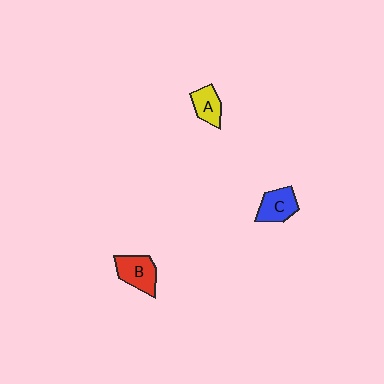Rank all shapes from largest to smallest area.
From largest to smallest: B (red), C (blue), A (yellow).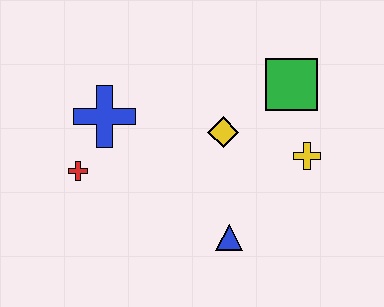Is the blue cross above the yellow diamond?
Yes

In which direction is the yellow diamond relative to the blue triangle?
The yellow diamond is above the blue triangle.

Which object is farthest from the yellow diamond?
The red cross is farthest from the yellow diamond.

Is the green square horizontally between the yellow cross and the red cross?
Yes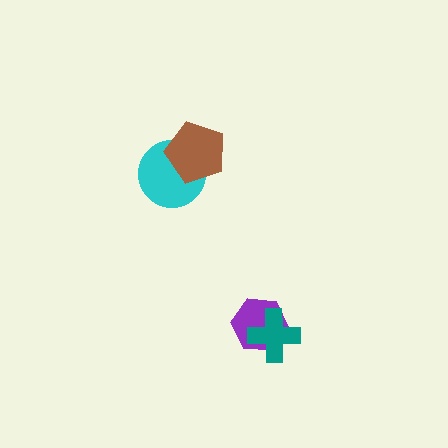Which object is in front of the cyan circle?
The brown pentagon is in front of the cyan circle.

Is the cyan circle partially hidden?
Yes, it is partially covered by another shape.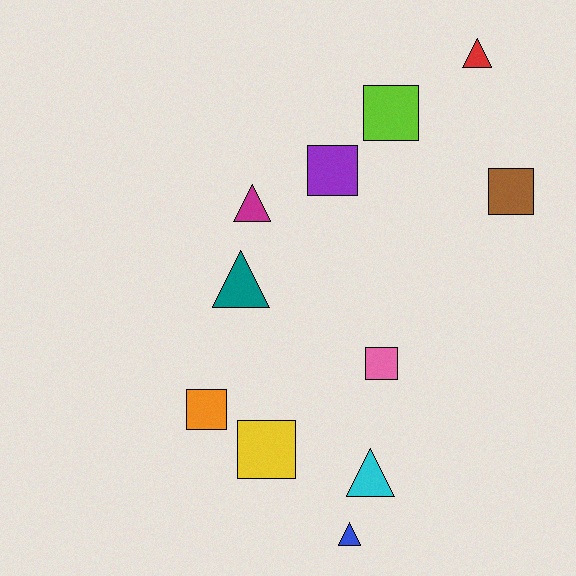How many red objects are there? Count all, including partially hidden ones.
There is 1 red object.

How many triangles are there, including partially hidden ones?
There are 5 triangles.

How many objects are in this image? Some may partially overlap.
There are 11 objects.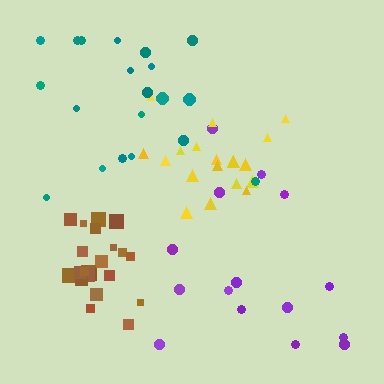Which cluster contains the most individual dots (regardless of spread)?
Brown (22).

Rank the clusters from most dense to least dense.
brown, yellow, teal, purple.